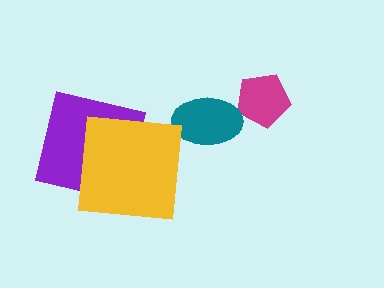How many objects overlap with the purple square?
1 object overlaps with the purple square.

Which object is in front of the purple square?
The yellow square is in front of the purple square.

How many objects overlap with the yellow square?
1 object overlaps with the yellow square.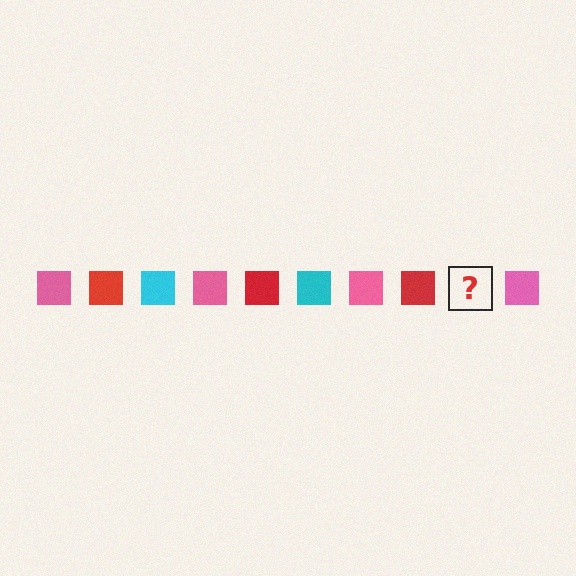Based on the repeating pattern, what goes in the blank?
The blank should be a cyan square.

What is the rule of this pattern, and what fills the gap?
The rule is that the pattern cycles through pink, red, cyan squares. The gap should be filled with a cyan square.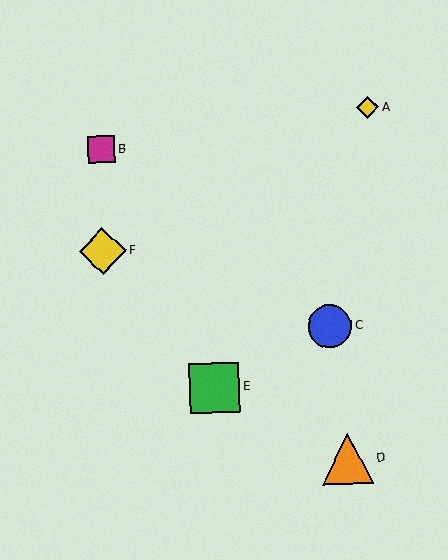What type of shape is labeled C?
Shape C is a blue circle.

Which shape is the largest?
The orange triangle (labeled D) is the largest.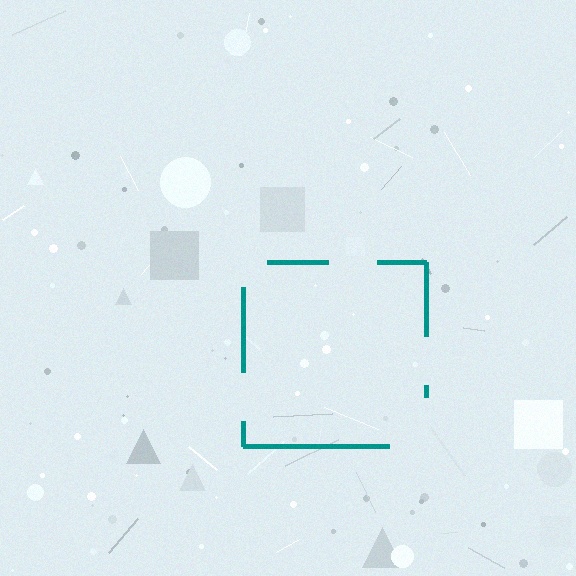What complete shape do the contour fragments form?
The contour fragments form a square.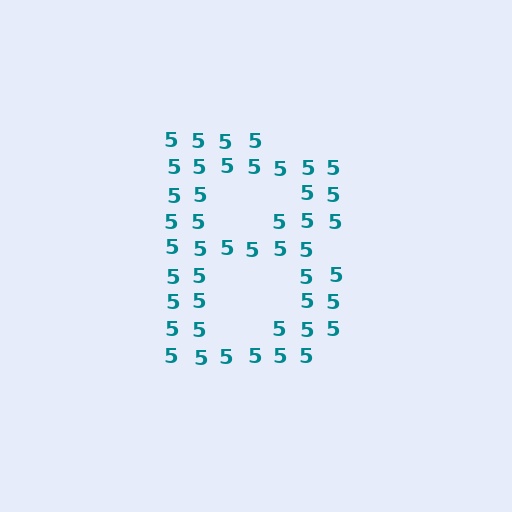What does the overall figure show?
The overall figure shows the letter B.